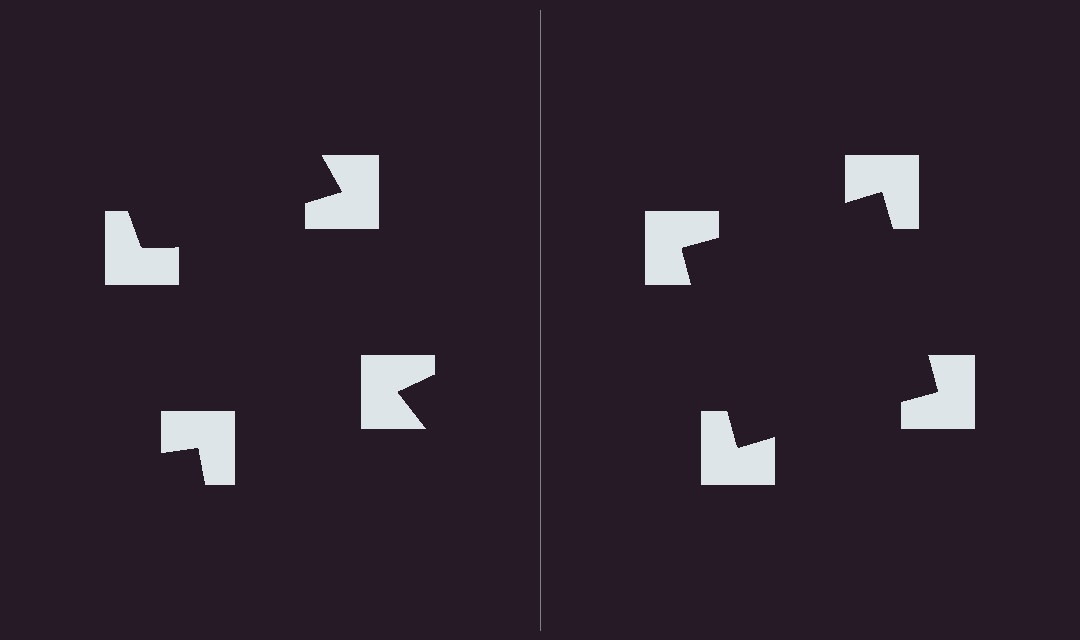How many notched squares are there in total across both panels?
8 — 4 on each side.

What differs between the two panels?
The notched squares are positioned identically on both sides; only the wedge orientations differ. On the right they align to a square; on the left they are misaligned.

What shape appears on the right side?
An illusory square.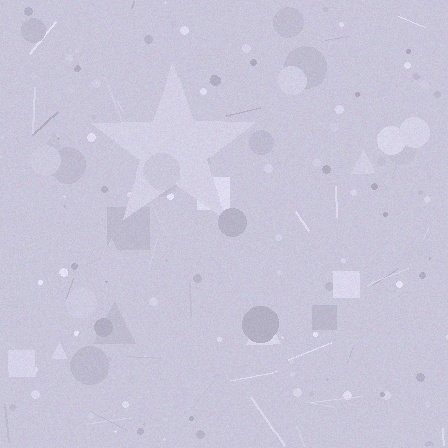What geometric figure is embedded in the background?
A star is embedded in the background.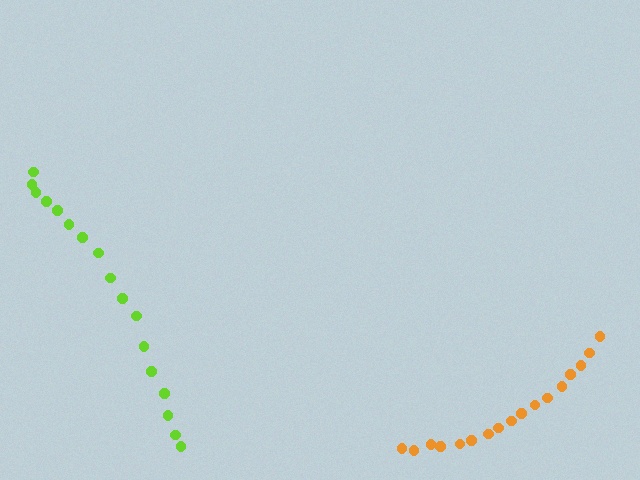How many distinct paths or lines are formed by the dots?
There are 2 distinct paths.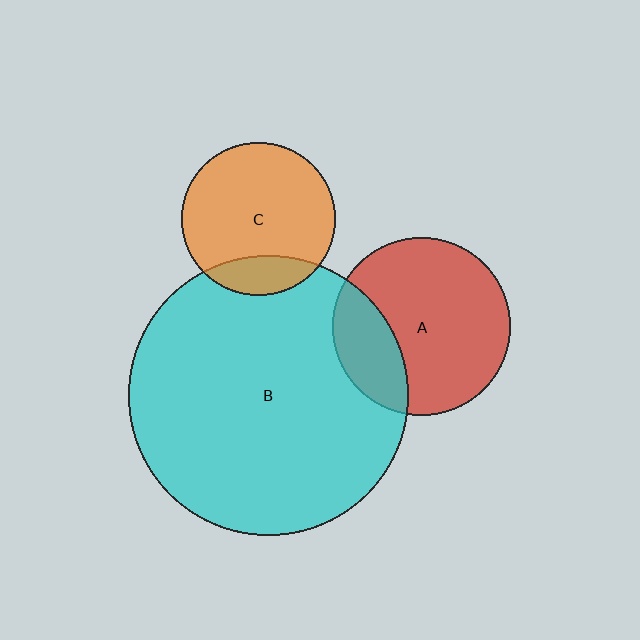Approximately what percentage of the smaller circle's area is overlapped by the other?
Approximately 20%.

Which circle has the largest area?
Circle B (cyan).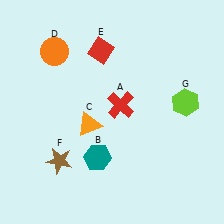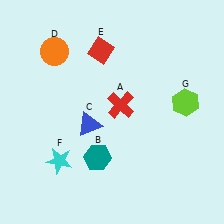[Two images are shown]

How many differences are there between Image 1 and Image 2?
There are 2 differences between the two images.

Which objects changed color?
C changed from orange to blue. F changed from brown to cyan.